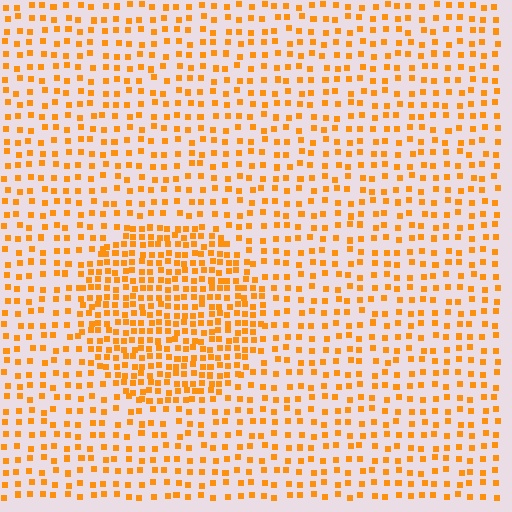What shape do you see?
I see a circle.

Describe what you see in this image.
The image contains small orange elements arranged at two different densities. A circle-shaped region is visible where the elements are more densely packed than the surrounding area.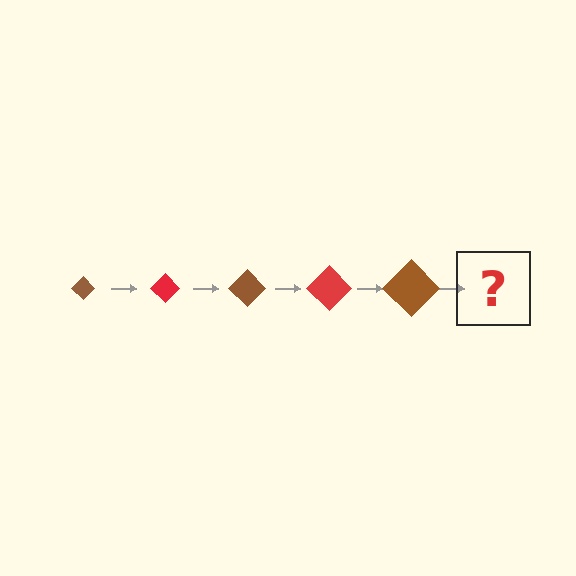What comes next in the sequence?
The next element should be a red diamond, larger than the previous one.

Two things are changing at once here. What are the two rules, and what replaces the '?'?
The two rules are that the diamond grows larger each step and the color cycles through brown and red. The '?' should be a red diamond, larger than the previous one.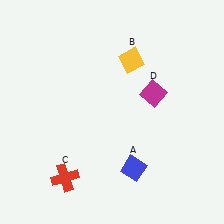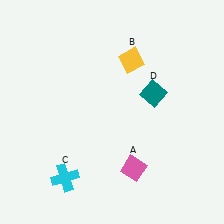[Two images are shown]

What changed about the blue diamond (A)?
In Image 1, A is blue. In Image 2, it changed to pink.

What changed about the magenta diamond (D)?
In Image 1, D is magenta. In Image 2, it changed to teal.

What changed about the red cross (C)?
In Image 1, C is red. In Image 2, it changed to cyan.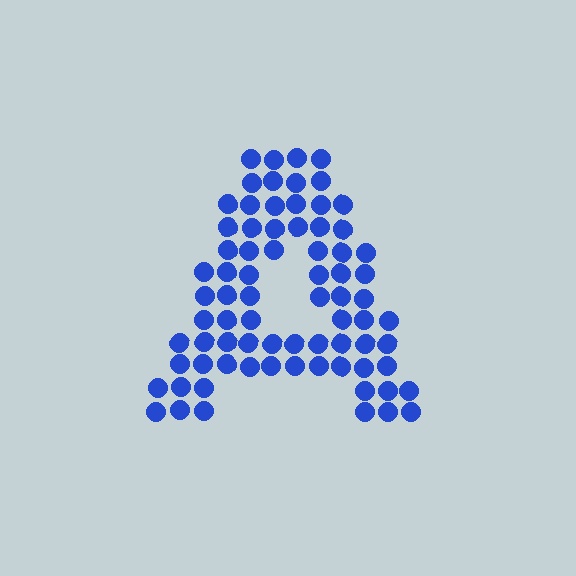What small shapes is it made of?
It is made of small circles.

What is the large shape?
The large shape is the letter A.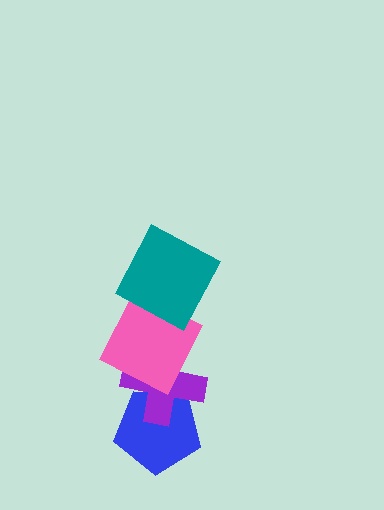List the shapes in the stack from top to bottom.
From top to bottom: the teal square, the pink square, the purple cross, the blue pentagon.